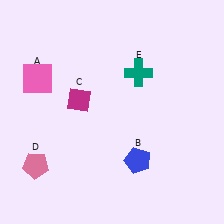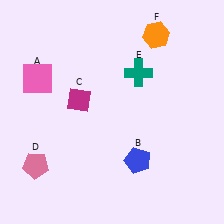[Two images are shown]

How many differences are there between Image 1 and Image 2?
There is 1 difference between the two images.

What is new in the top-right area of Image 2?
An orange hexagon (F) was added in the top-right area of Image 2.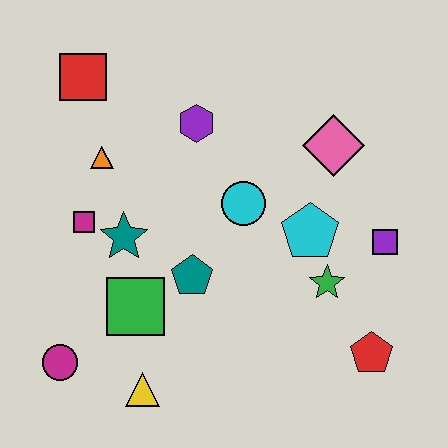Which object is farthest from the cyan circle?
The magenta circle is farthest from the cyan circle.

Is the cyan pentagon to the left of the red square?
No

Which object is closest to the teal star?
The magenta square is closest to the teal star.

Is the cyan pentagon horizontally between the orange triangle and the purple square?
Yes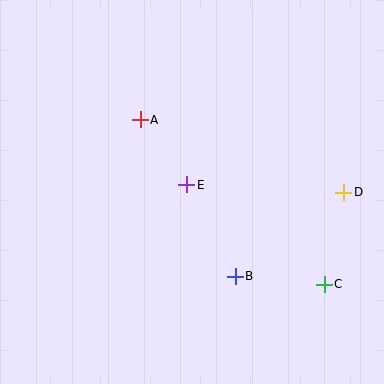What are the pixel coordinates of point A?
Point A is at (140, 120).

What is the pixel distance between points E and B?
The distance between E and B is 103 pixels.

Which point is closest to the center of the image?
Point E at (187, 185) is closest to the center.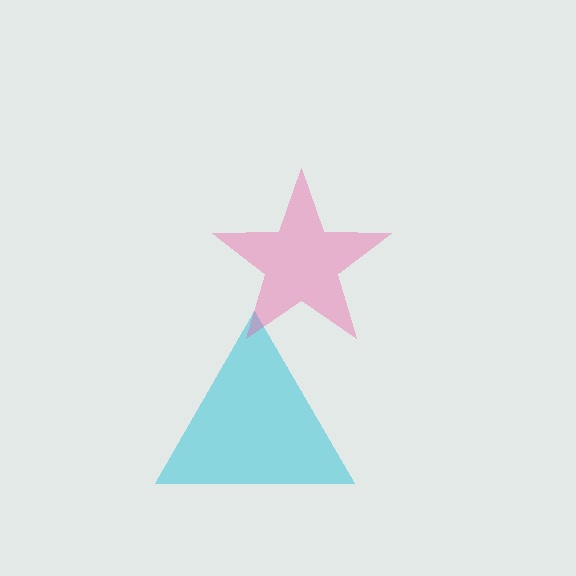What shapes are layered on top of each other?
The layered shapes are: a cyan triangle, a pink star.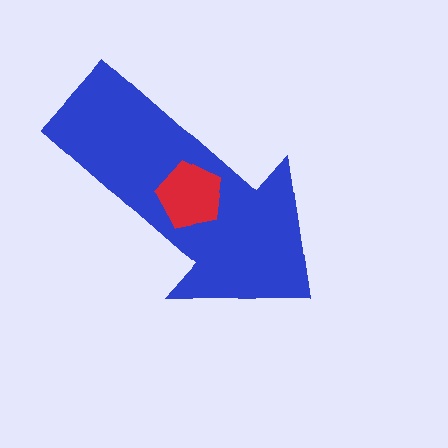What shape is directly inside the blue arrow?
The red pentagon.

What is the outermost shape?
The blue arrow.